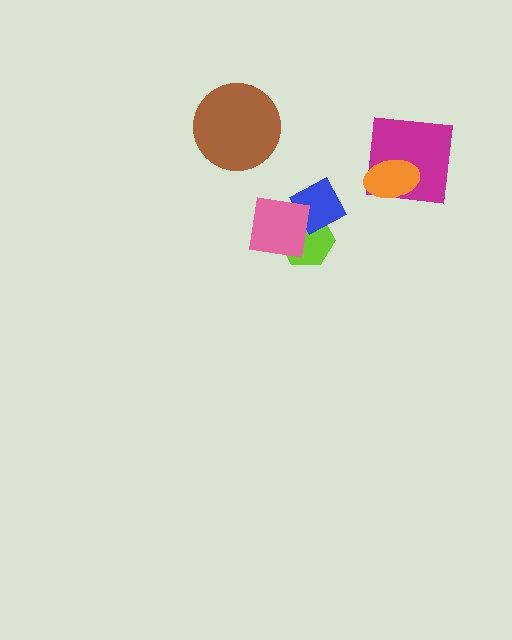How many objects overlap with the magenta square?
1 object overlaps with the magenta square.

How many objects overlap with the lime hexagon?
2 objects overlap with the lime hexagon.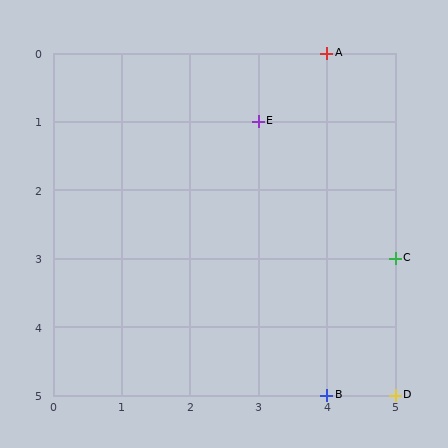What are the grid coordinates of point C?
Point C is at grid coordinates (5, 3).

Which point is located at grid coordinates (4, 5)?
Point B is at (4, 5).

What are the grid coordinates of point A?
Point A is at grid coordinates (4, 0).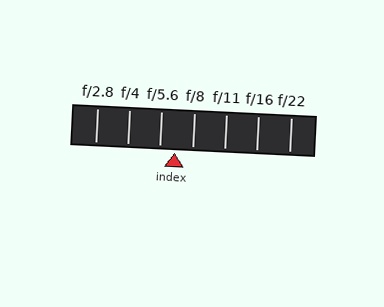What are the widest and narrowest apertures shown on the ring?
The widest aperture shown is f/2.8 and the narrowest is f/22.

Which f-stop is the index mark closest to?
The index mark is closest to f/5.6.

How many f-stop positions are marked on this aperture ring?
There are 7 f-stop positions marked.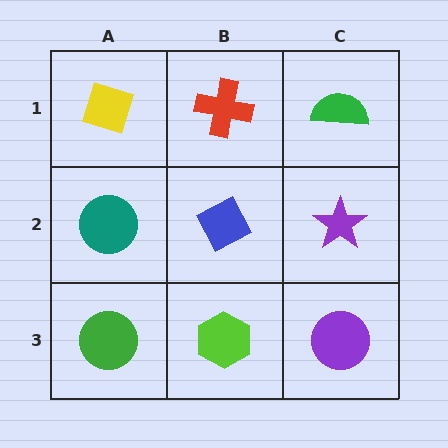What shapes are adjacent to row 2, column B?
A red cross (row 1, column B), a lime hexagon (row 3, column B), a teal circle (row 2, column A), a purple star (row 2, column C).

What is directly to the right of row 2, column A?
A blue diamond.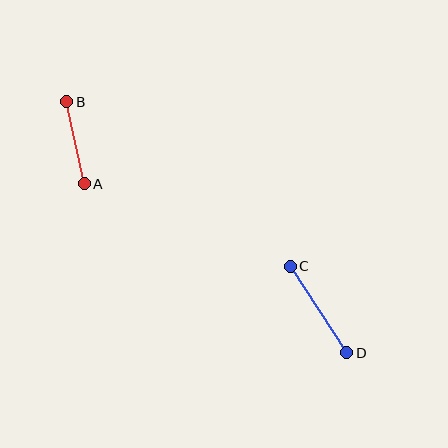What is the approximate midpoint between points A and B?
The midpoint is at approximately (76, 143) pixels.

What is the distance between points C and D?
The distance is approximately 103 pixels.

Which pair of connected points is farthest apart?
Points C and D are farthest apart.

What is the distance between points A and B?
The distance is approximately 84 pixels.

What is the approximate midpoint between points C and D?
The midpoint is at approximately (318, 310) pixels.